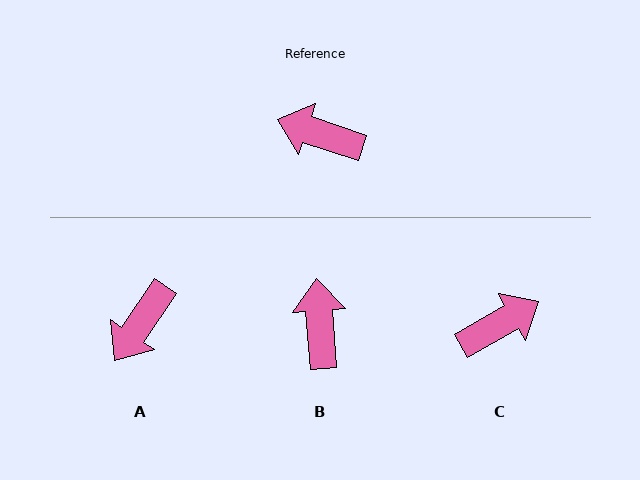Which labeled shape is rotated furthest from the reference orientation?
C, about 131 degrees away.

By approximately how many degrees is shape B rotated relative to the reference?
Approximately 67 degrees clockwise.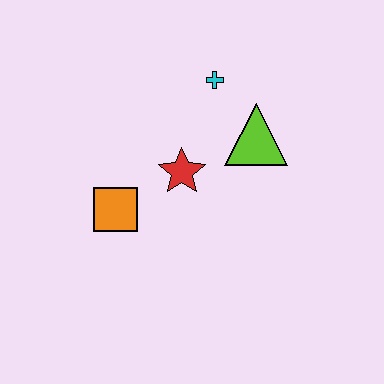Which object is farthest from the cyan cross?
The orange square is farthest from the cyan cross.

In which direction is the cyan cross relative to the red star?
The cyan cross is above the red star.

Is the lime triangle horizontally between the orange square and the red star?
No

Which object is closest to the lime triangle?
The cyan cross is closest to the lime triangle.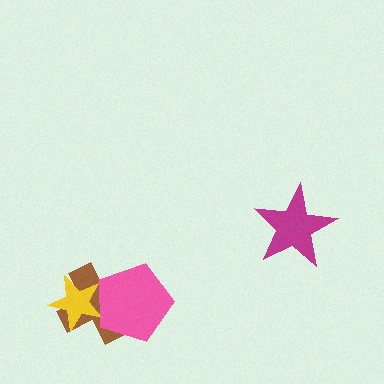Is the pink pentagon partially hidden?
Yes, it is partially covered by another shape.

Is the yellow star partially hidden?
No, no other shape covers it.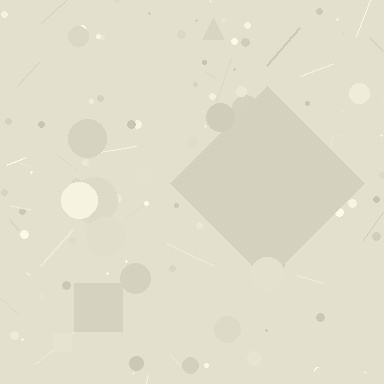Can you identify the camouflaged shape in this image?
The camouflaged shape is a diamond.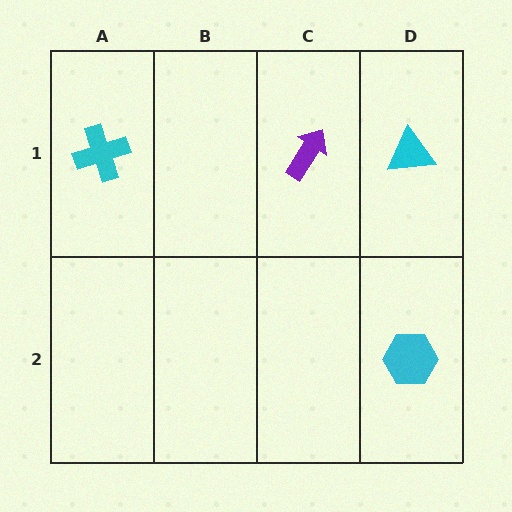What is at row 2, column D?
A cyan hexagon.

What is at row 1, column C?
A purple arrow.